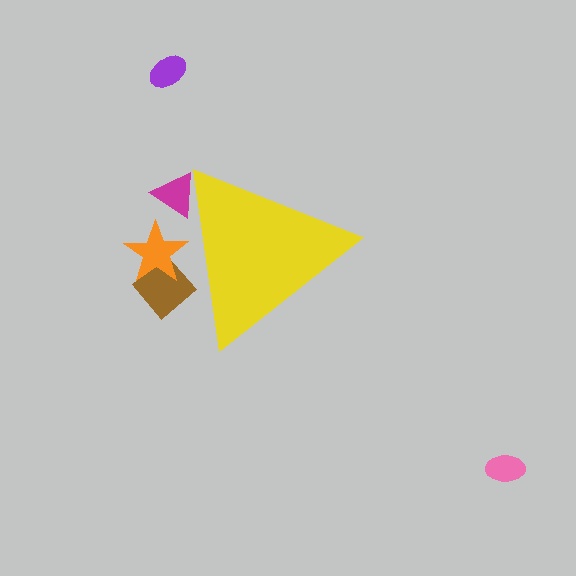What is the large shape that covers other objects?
A yellow triangle.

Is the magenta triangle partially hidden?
Yes, the magenta triangle is partially hidden behind the yellow triangle.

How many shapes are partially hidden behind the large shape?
3 shapes are partially hidden.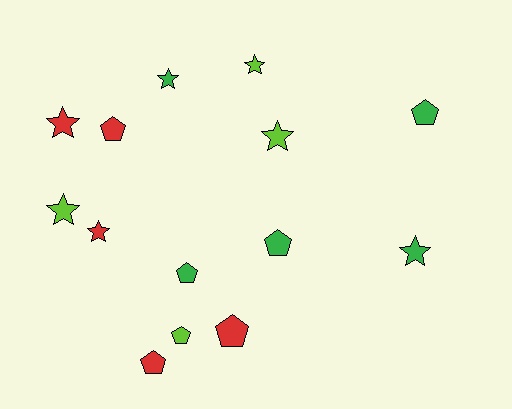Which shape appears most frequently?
Star, with 7 objects.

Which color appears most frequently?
Red, with 5 objects.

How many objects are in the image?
There are 14 objects.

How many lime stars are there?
There are 3 lime stars.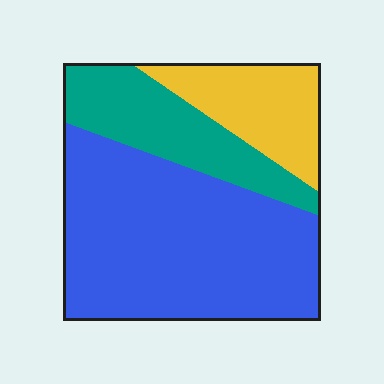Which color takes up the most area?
Blue, at roughly 60%.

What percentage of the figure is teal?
Teal covers around 20% of the figure.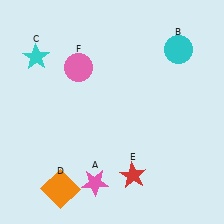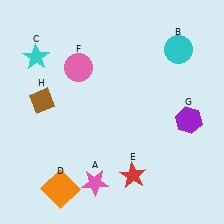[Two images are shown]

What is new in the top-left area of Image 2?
A brown diamond (H) was added in the top-left area of Image 2.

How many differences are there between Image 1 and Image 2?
There are 2 differences between the two images.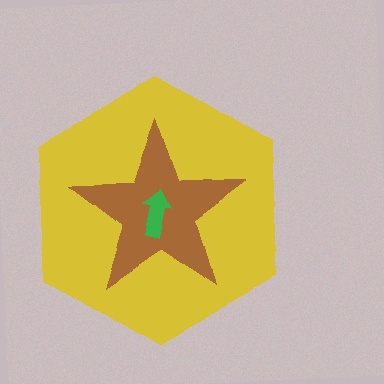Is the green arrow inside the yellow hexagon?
Yes.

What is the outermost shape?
The yellow hexagon.